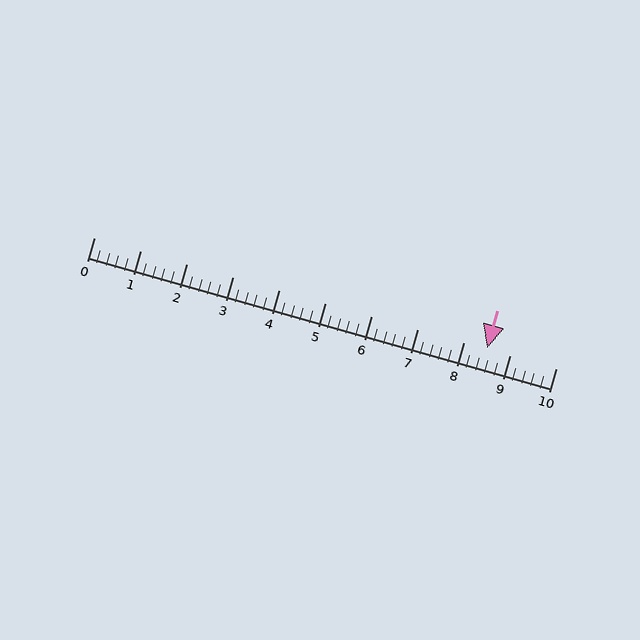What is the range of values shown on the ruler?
The ruler shows values from 0 to 10.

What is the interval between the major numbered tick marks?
The major tick marks are spaced 1 units apart.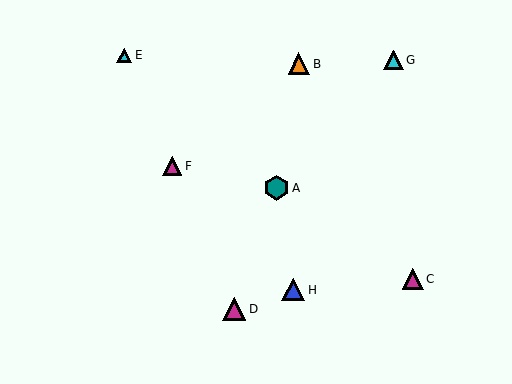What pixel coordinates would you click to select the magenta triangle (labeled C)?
Click at (413, 279) to select the magenta triangle C.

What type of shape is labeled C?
Shape C is a magenta triangle.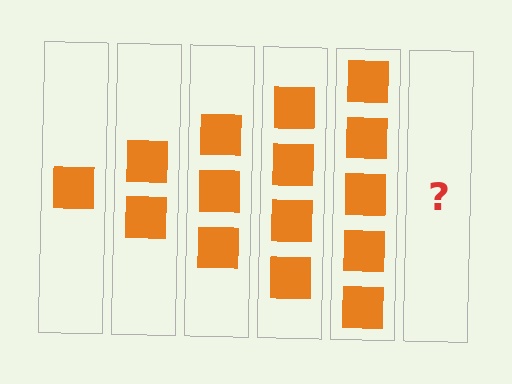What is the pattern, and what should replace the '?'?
The pattern is that each step adds one more square. The '?' should be 6 squares.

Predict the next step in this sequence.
The next step is 6 squares.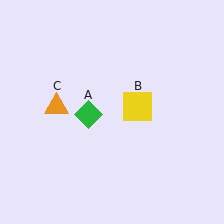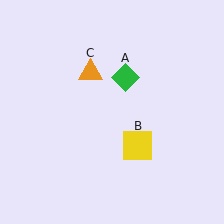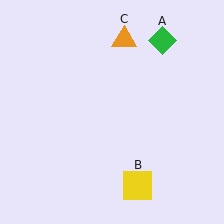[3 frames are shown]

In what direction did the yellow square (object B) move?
The yellow square (object B) moved down.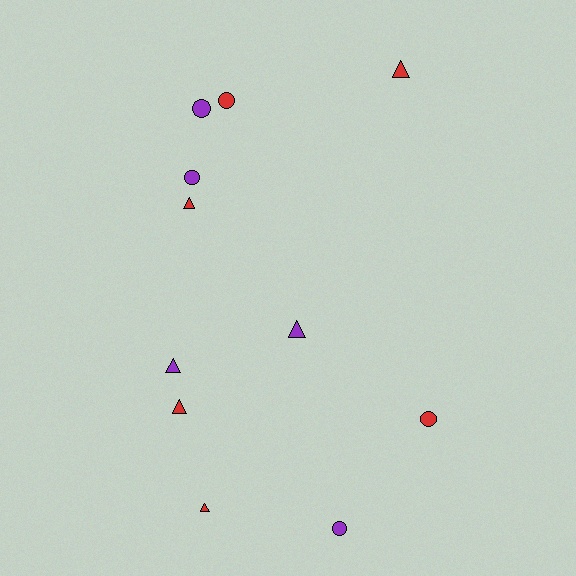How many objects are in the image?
There are 11 objects.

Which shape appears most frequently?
Triangle, with 6 objects.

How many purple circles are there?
There are 3 purple circles.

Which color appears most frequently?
Red, with 6 objects.